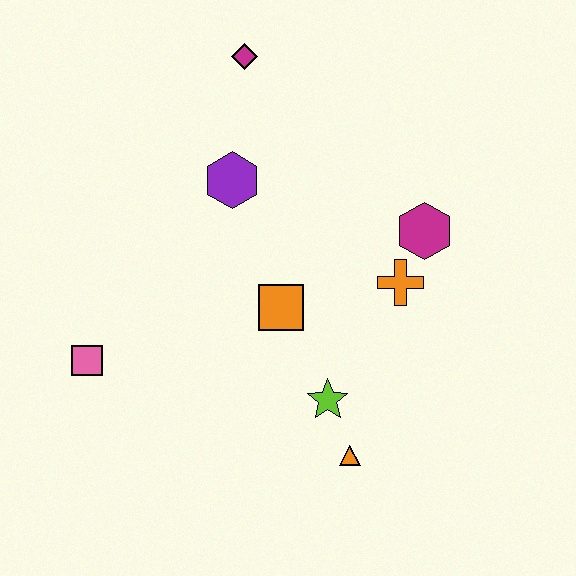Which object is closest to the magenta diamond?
The purple hexagon is closest to the magenta diamond.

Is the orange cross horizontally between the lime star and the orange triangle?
No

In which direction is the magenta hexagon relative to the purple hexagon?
The magenta hexagon is to the right of the purple hexagon.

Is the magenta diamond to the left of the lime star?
Yes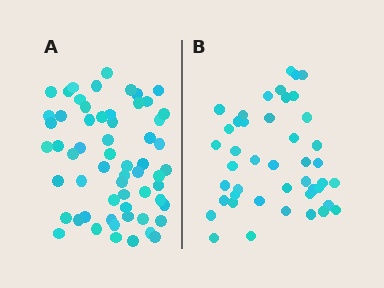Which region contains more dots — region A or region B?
Region A (the left region) has more dots.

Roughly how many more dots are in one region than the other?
Region A has approximately 15 more dots than region B.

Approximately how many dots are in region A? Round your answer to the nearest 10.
About 60 dots.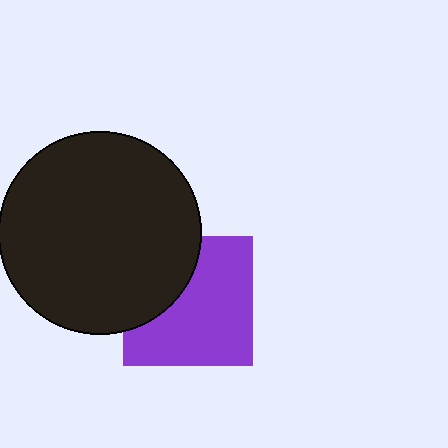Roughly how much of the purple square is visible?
Most of it is visible (roughly 67%).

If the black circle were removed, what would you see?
You would see the complete purple square.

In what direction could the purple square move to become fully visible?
The purple square could move right. That would shift it out from behind the black circle entirely.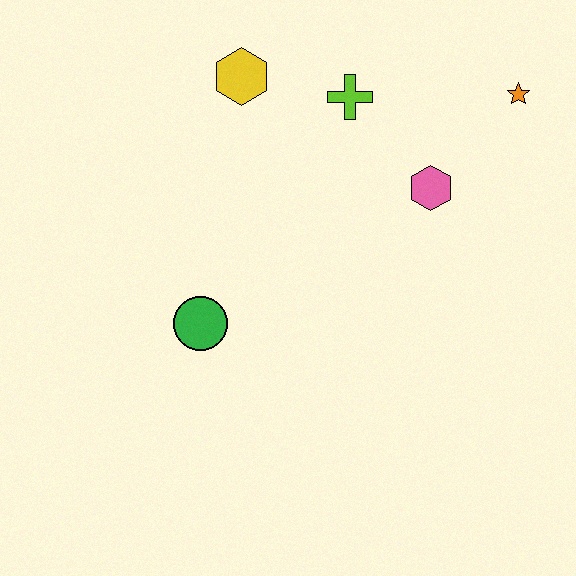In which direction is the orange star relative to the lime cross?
The orange star is to the right of the lime cross.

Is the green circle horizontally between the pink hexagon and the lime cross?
No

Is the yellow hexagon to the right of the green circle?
Yes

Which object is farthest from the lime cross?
The green circle is farthest from the lime cross.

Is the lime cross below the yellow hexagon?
Yes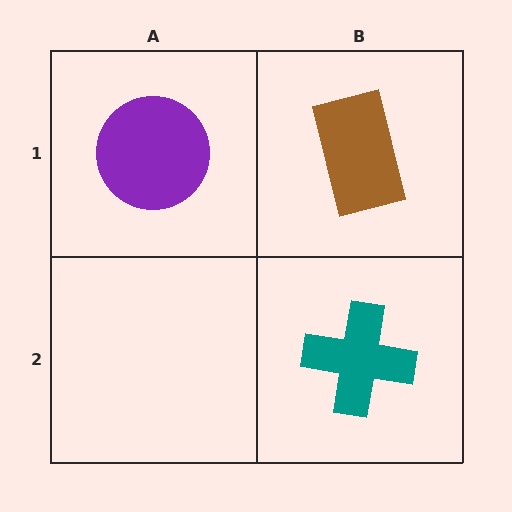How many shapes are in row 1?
2 shapes.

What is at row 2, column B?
A teal cross.